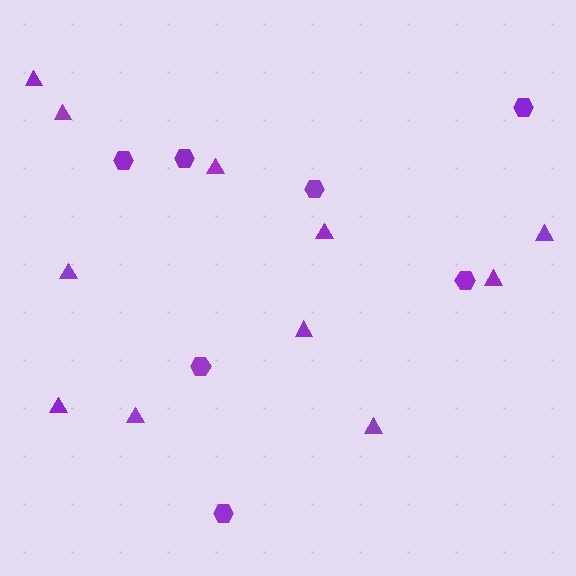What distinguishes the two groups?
There are 2 groups: one group of hexagons (7) and one group of triangles (11).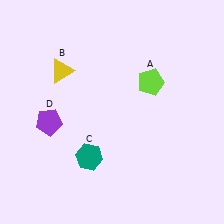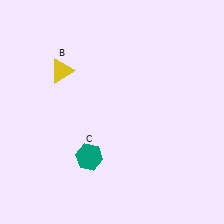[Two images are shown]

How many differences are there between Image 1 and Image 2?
There are 2 differences between the two images.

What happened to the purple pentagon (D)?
The purple pentagon (D) was removed in Image 2. It was in the bottom-left area of Image 1.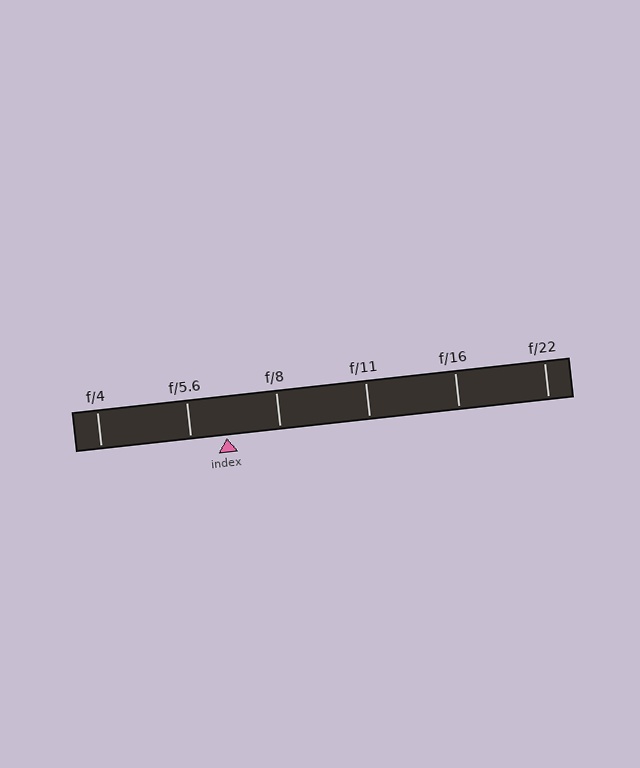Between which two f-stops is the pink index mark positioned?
The index mark is between f/5.6 and f/8.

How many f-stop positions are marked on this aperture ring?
There are 6 f-stop positions marked.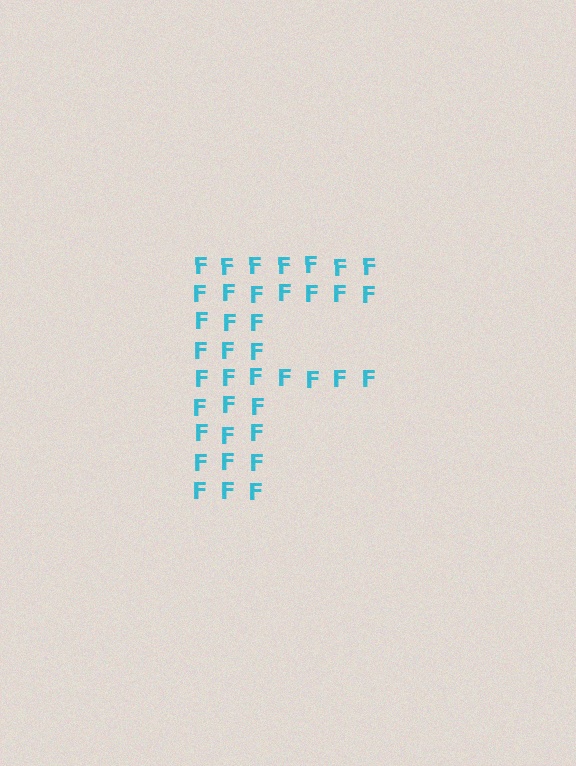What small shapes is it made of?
It is made of small letter F's.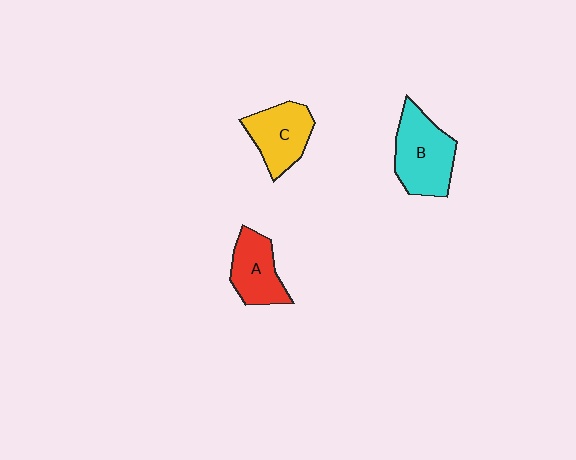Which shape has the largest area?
Shape B (cyan).